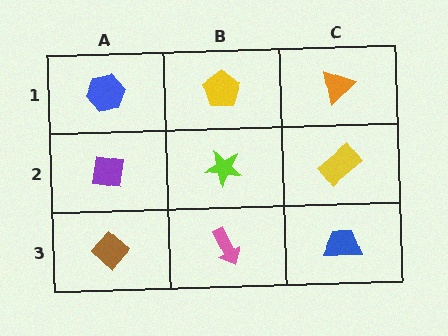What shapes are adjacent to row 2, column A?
A blue hexagon (row 1, column A), a brown diamond (row 3, column A), a lime star (row 2, column B).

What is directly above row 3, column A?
A purple square.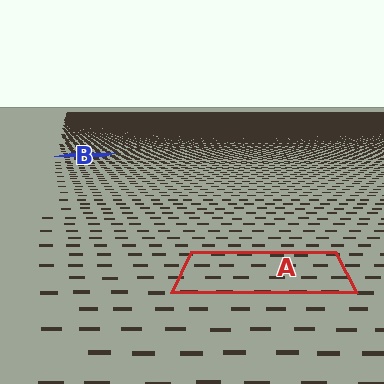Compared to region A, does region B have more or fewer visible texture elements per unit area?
Region B has more texture elements per unit area — they are packed more densely because it is farther away.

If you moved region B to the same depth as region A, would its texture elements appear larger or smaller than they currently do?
They would appear larger. At a closer depth, the same texture elements are projected at a bigger on-screen size.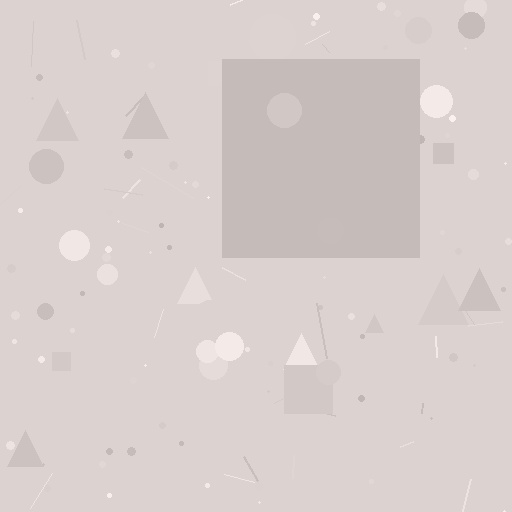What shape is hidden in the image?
A square is hidden in the image.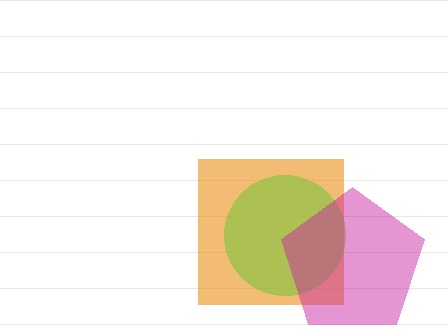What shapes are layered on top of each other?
The layered shapes are: an orange square, a lime circle, a magenta pentagon.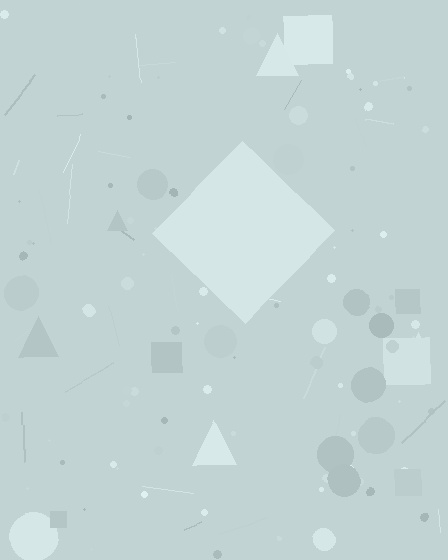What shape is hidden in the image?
A diamond is hidden in the image.